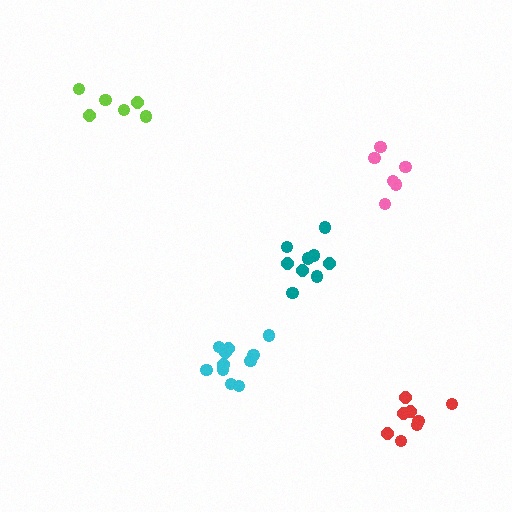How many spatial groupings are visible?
There are 5 spatial groupings.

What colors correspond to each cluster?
The clusters are colored: teal, cyan, red, lime, pink.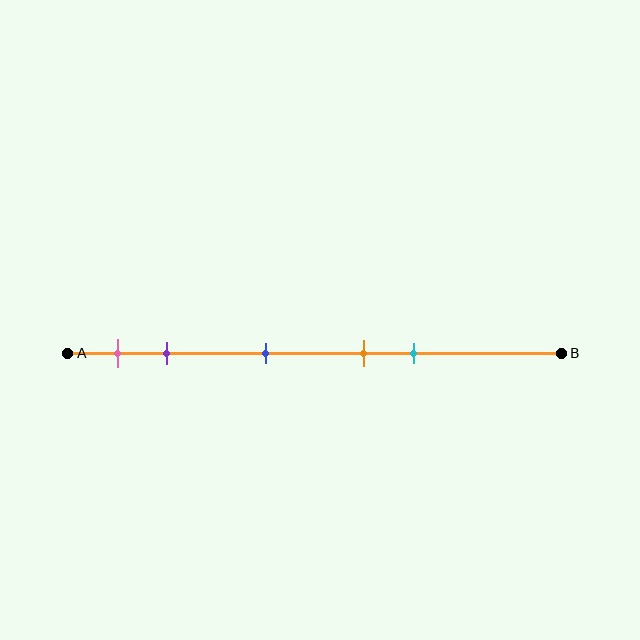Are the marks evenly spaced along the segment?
No, the marks are not evenly spaced.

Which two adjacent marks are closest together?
The orange and cyan marks are the closest adjacent pair.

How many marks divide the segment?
There are 5 marks dividing the segment.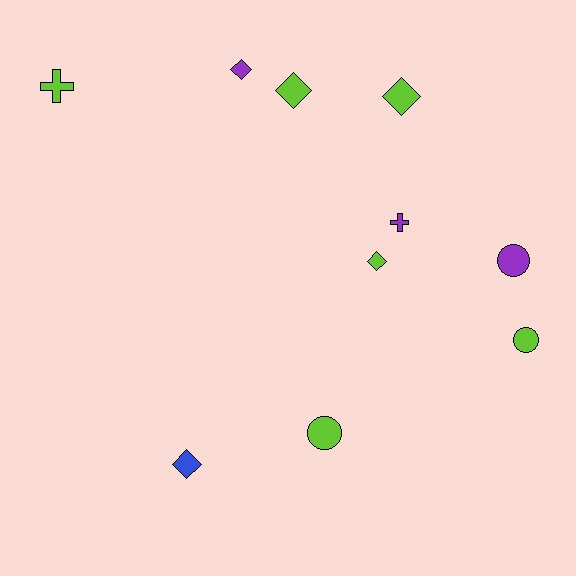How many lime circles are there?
There are 2 lime circles.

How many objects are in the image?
There are 10 objects.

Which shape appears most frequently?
Diamond, with 5 objects.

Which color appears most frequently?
Lime, with 6 objects.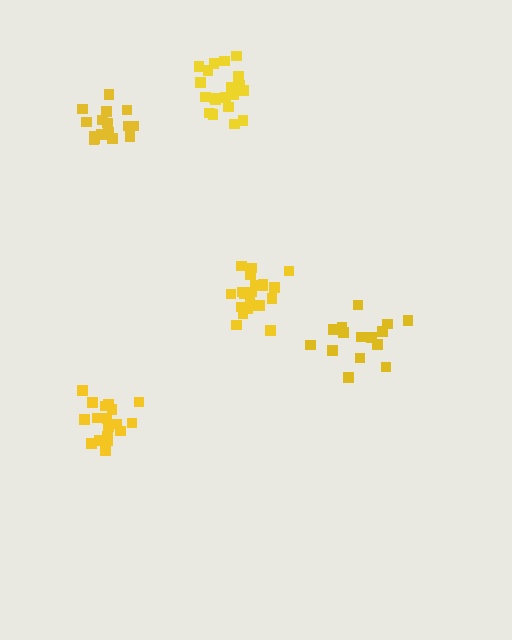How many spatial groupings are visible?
There are 5 spatial groupings.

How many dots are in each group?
Group 1: 21 dots, Group 2: 16 dots, Group 3: 15 dots, Group 4: 18 dots, Group 5: 21 dots (91 total).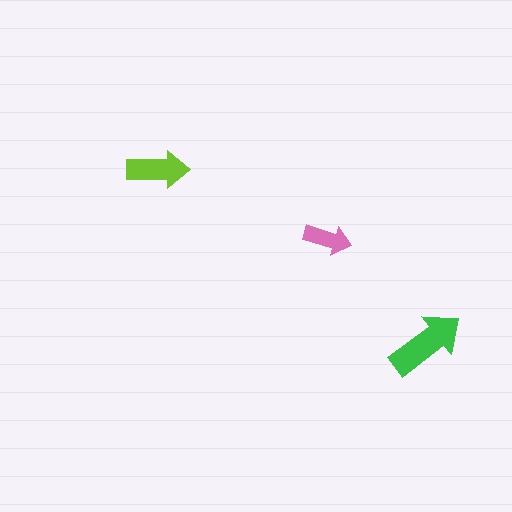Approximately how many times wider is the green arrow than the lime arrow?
About 1.5 times wider.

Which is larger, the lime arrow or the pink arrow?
The lime one.